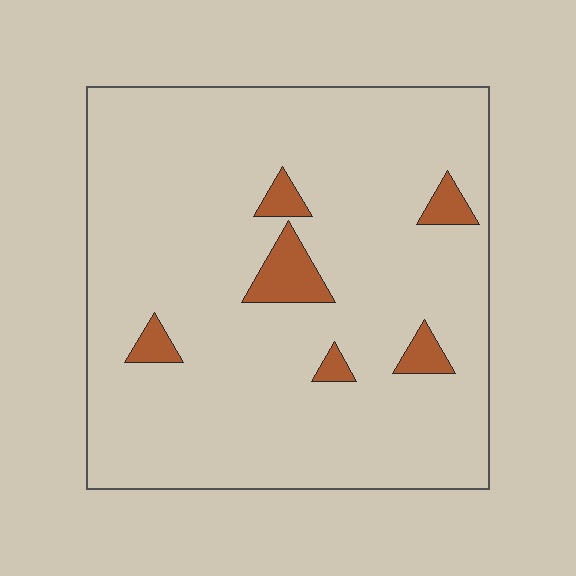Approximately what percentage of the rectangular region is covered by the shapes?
Approximately 5%.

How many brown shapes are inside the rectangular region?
6.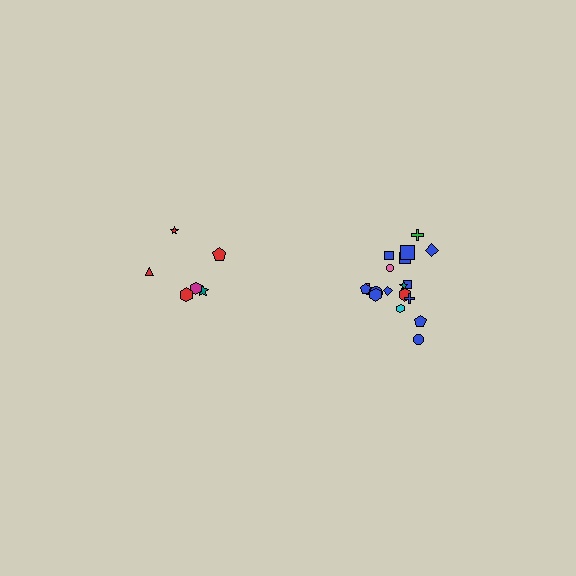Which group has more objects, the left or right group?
The right group.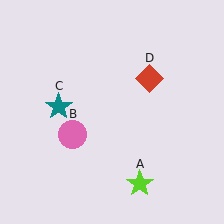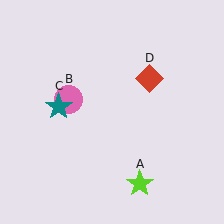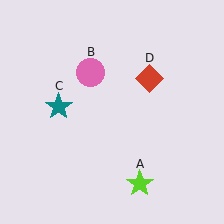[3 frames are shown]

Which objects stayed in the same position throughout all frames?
Lime star (object A) and teal star (object C) and red diamond (object D) remained stationary.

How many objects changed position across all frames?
1 object changed position: pink circle (object B).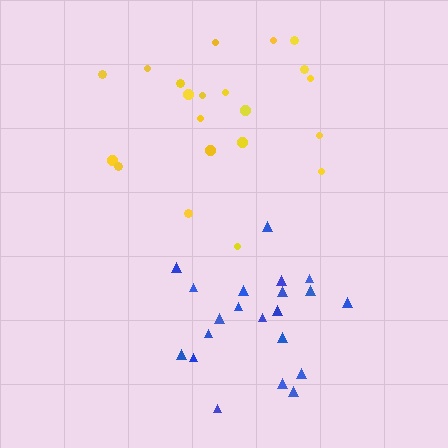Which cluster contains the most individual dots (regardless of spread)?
Blue (21).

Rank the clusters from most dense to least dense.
blue, yellow.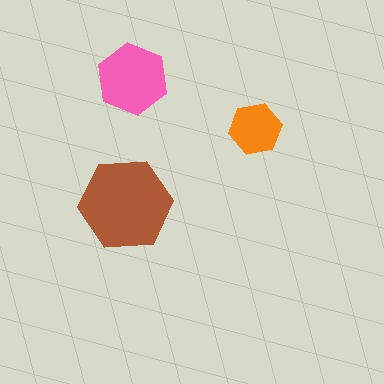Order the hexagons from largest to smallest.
the brown one, the pink one, the orange one.